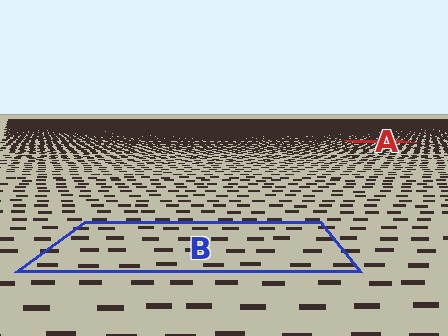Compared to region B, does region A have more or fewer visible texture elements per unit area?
Region A has more texture elements per unit area — they are packed more densely because it is farther away.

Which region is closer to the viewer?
Region B is closer. The texture elements there are larger and more spread out.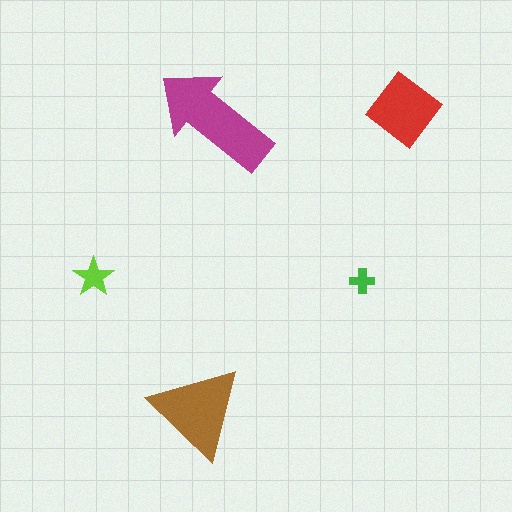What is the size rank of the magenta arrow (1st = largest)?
1st.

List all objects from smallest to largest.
The green cross, the lime star, the red diamond, the brown triangle, the magenta arrow.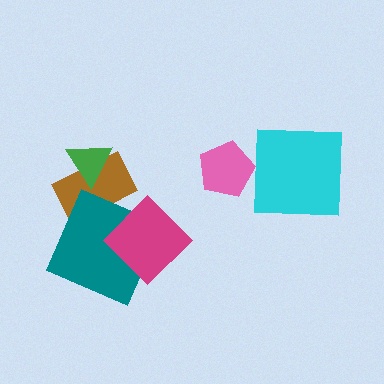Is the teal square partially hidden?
Yes, it is partially covered by another shape.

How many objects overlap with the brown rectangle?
2 objects overlap with the brown rectangle.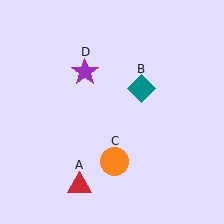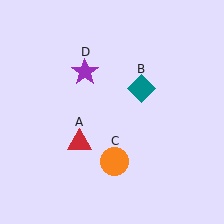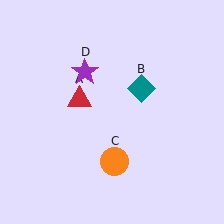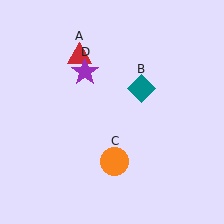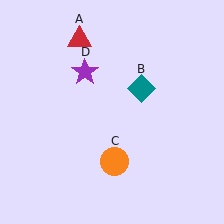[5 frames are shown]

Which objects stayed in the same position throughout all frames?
Teal diamond (object B) and orange circle (object C) and purple star (object D) remained stationary.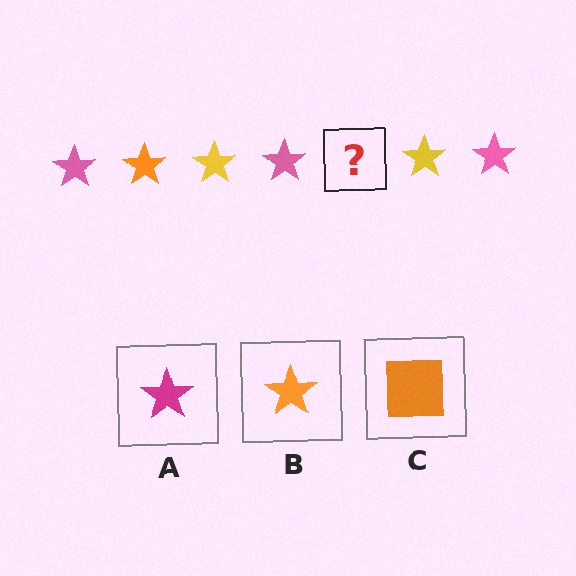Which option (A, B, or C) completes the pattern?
B.